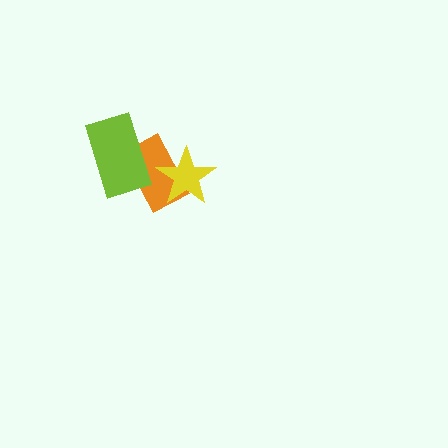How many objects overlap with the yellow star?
1 object overlaps with the yellow star.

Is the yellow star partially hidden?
No, no other shape covers it.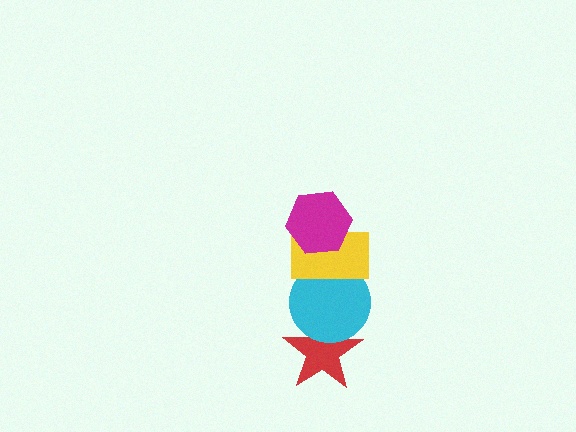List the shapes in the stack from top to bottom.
From top to bottom: the magenta hexagon, the yellow rectangle, the cyan circle, the red star.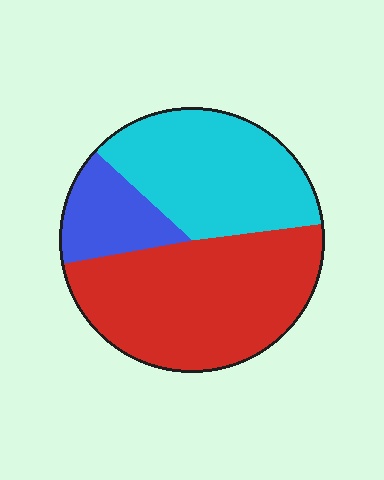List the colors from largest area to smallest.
From largest to smallest: red, cyan, blue.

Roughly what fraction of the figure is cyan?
Cyan takes up about three eighths (3/8) of the figure.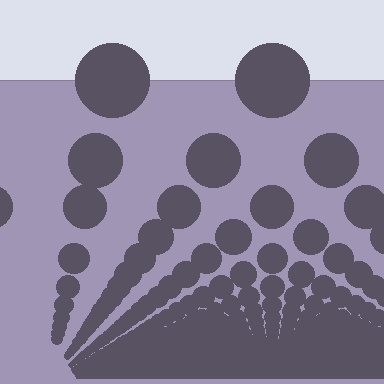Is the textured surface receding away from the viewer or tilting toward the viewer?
The surface appears to tilt toward the viewer. Texture elements get larger and sparser toward the top.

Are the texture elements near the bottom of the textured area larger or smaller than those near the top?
Smaller. The gradient is inverted — elements near the bottom are smaller and denser.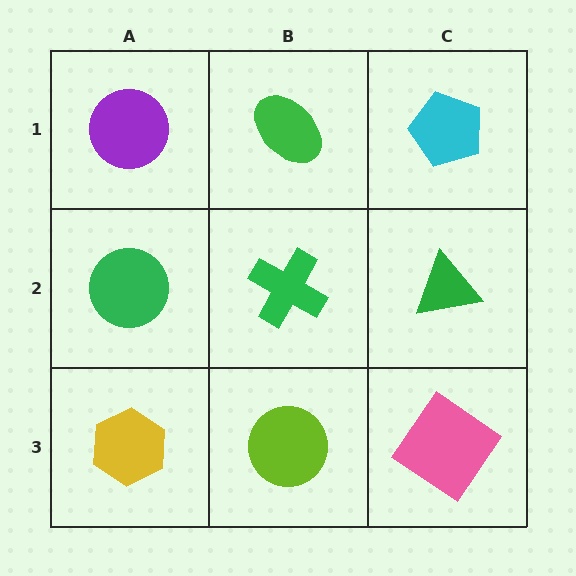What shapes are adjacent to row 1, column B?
A green cross (row 2, column B), a purple circle (row 1, column A), a cyan pentagon (row 1, column C).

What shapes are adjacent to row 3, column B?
A green cross (row 2, column B), a yellow hexagon (row 3, column A), a pink diamond (row 3, column C).